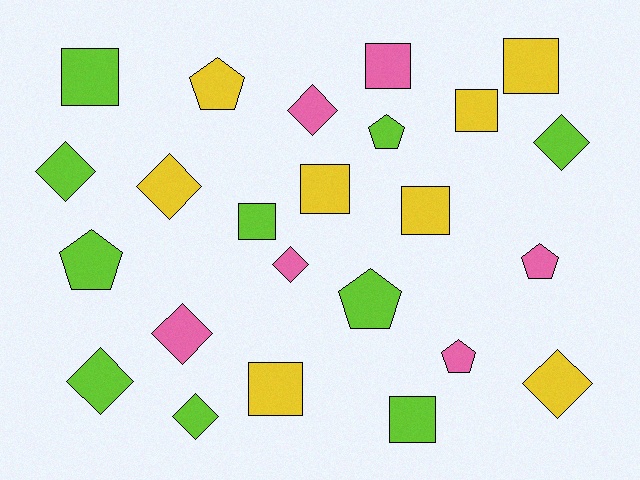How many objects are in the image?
There are 24 objects.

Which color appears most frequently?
Lime, with 10 objects.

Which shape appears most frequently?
Diamond, with 9 objects.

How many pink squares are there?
There is 1 pink square.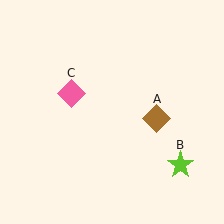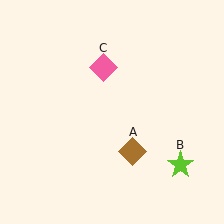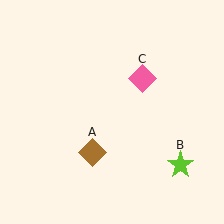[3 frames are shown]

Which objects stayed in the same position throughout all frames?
Lime star (object B) remained stationary.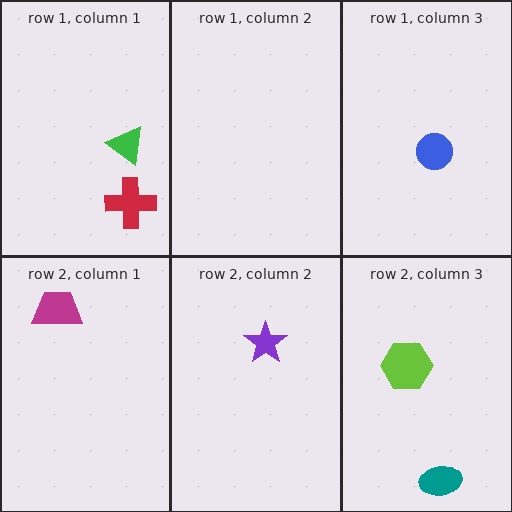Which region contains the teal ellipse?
The row 2, column 3 region.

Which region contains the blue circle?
The row 1, column 3 region.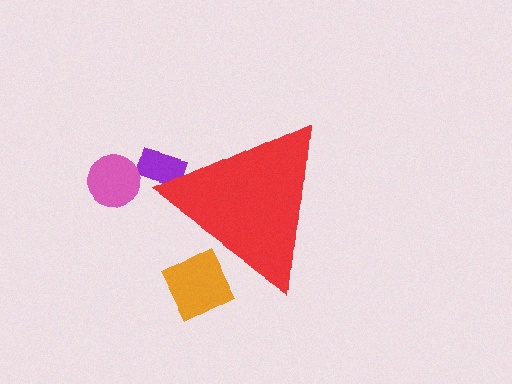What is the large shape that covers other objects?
A red triangle.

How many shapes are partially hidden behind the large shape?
2 shapes are partially hidden.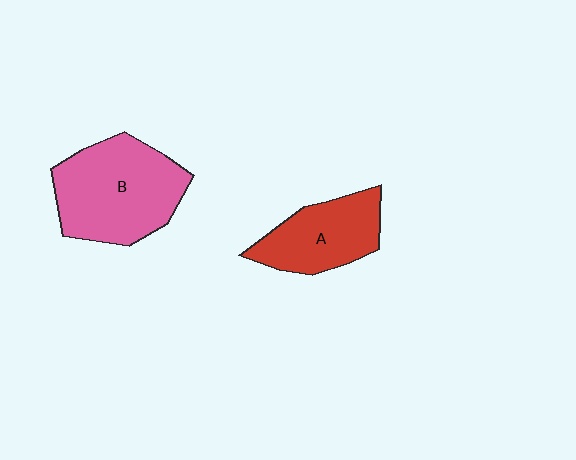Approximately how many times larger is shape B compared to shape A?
Approximately 1.5 times.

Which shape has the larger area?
Shape B (pink).